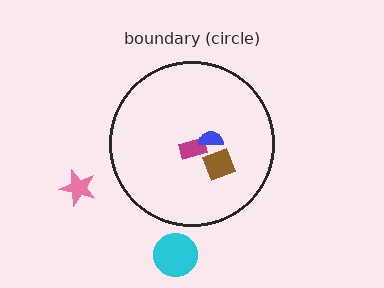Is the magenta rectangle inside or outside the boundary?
Inside.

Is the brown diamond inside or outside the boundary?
Inside.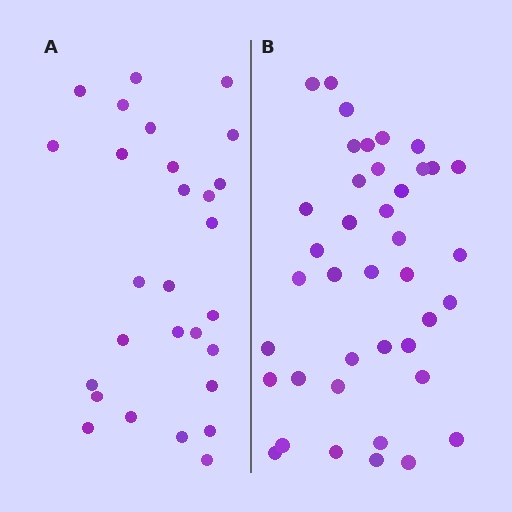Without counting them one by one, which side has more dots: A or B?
Region B (the right region) has more dots.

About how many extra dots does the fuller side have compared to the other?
Region B has roughly 12 or so more dots than region A.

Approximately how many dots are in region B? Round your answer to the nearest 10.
About 40 dots.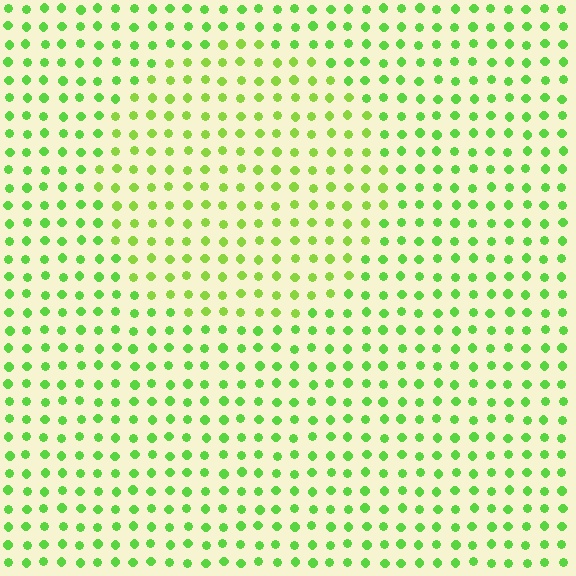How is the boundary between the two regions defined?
The boundary is defined purely by a slight shift in hue (about 19 degrees). Spacing, size, and orientation are identical on both sides.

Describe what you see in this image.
The image is filled with small lime elements in a uniform arrangement. A circle-shaped region is visible where the elements are tinted to a slightly different hue, forming a subtle color boundary.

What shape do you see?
I see a circle.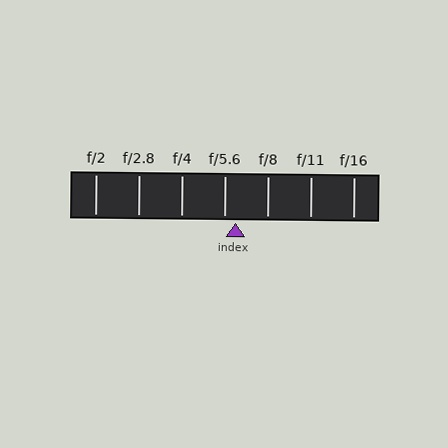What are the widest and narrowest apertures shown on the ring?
The widest aperture shown is f/2 and the narrowest is f/16.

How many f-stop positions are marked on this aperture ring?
There are 7 f-stop positions marked.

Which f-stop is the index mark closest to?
The index mark is closest to f/5.6.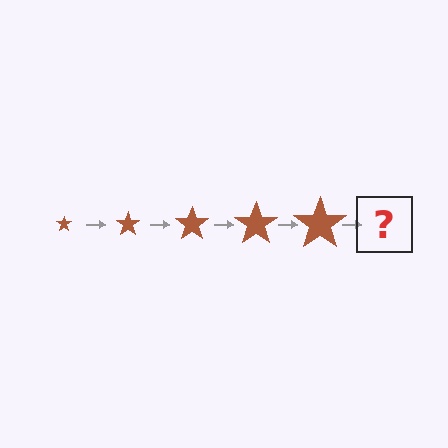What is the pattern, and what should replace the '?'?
The pattern is that the star gets progressively larger each step. The '?' should be a brown star, larger than the previous one.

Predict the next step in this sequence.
The next step is a brown star, larger than the previous one.